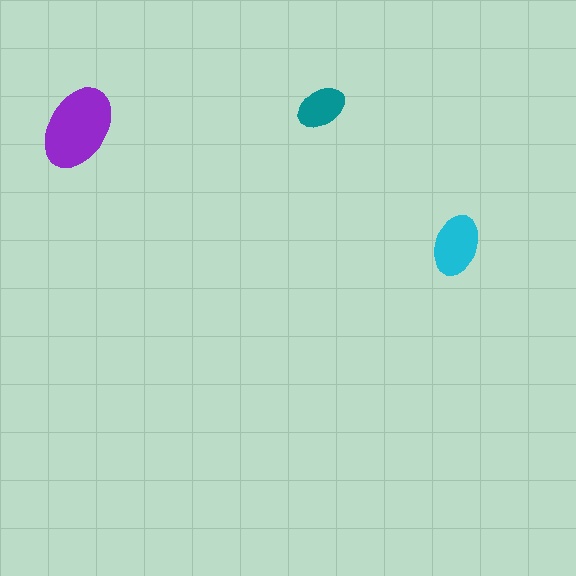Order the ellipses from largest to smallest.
the purple one, the cyan one, the teal one.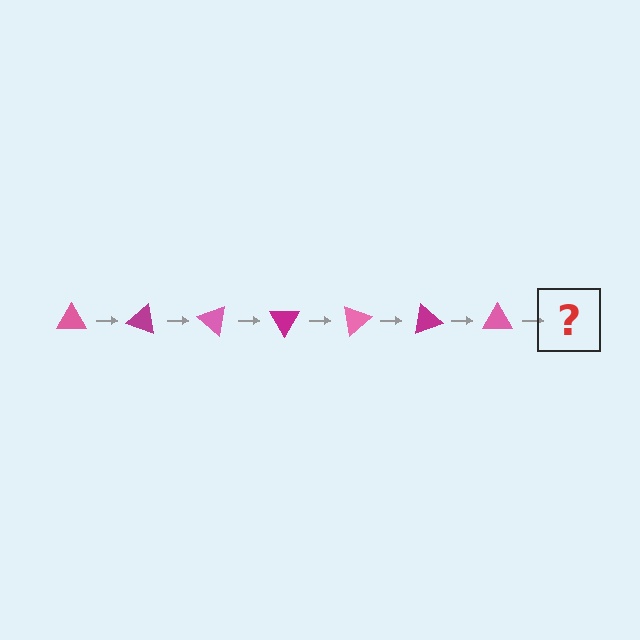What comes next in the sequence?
The next element should be a magenta triangle, rotated 140 degrees from the start.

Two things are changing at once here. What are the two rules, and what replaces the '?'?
The two rules are that it rotates 20 degrees each step and the color cycles through pink and magenta. The '?' should be a magenta triangle, rotated 140 degrees from the start.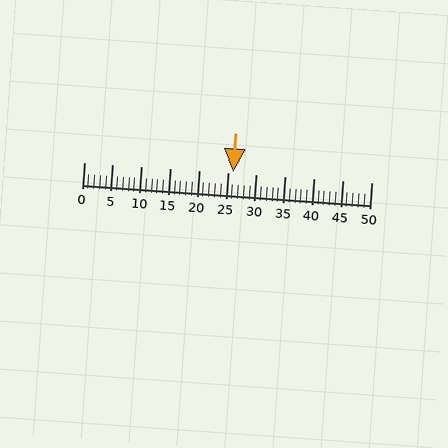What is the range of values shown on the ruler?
The ruler shows values from 0 to 50.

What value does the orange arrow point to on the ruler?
The orange arrow points to approximately 26.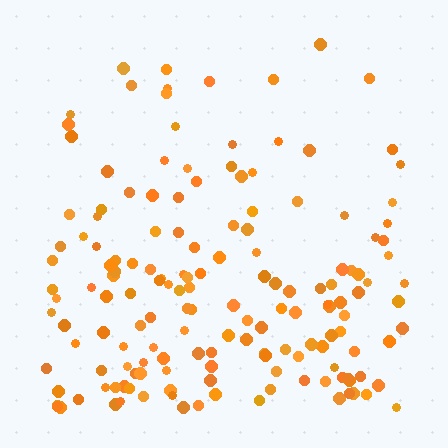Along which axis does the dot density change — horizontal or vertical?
Vertical.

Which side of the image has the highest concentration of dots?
The bottom.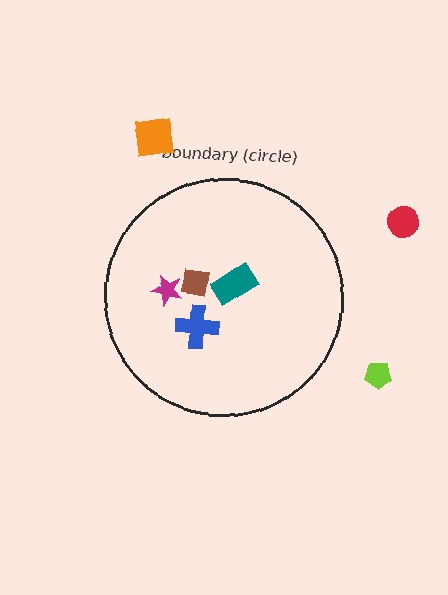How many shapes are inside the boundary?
4 inside, 3 outside.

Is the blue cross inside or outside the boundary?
Inside.